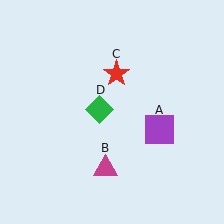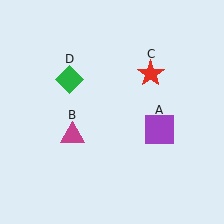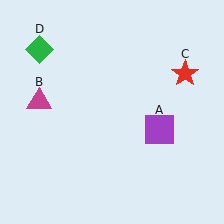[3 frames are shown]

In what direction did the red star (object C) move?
The red star (object C) moved right.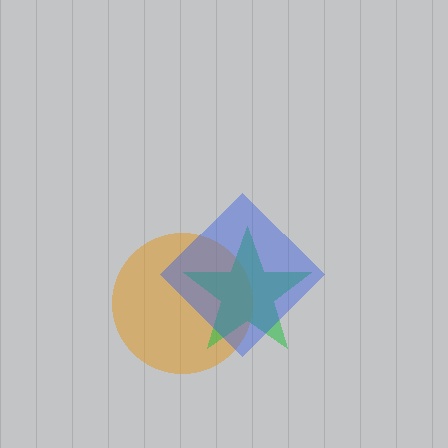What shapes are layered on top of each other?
The layered shapes are: an orange circle, a green star, a blue diamond.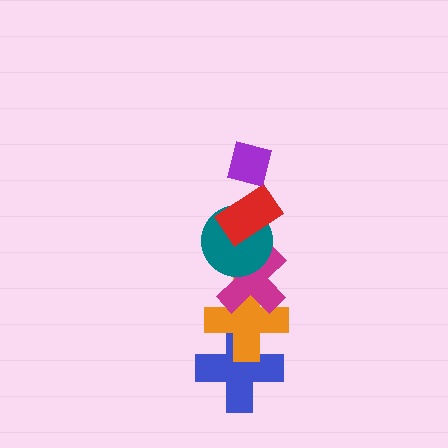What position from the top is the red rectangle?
The red rectangle is 2nd from the top.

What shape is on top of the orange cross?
The magenta cross is on top of the orange cross.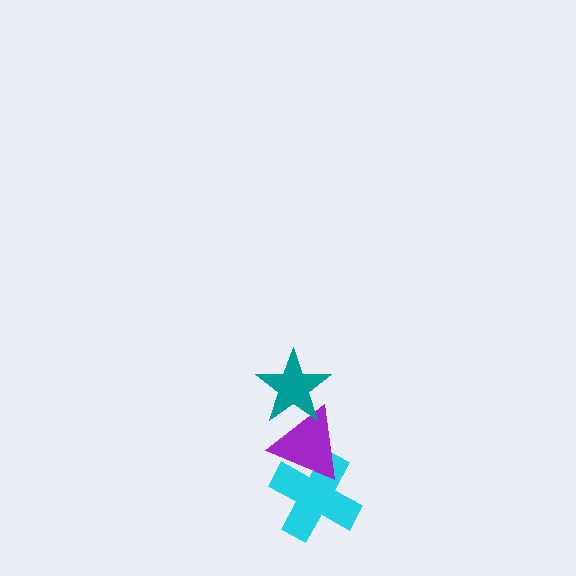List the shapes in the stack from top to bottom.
From top to bottom: the teal star, the purple triangle, the cyan cross.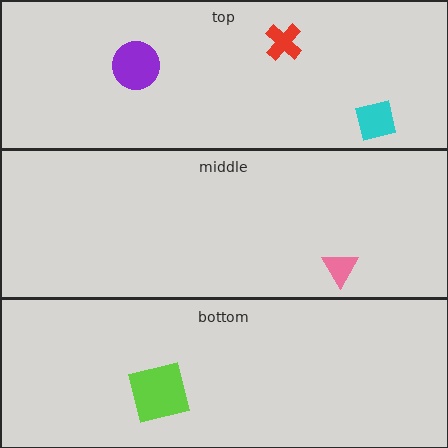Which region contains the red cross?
The top region.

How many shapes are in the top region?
3.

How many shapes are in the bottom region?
1.